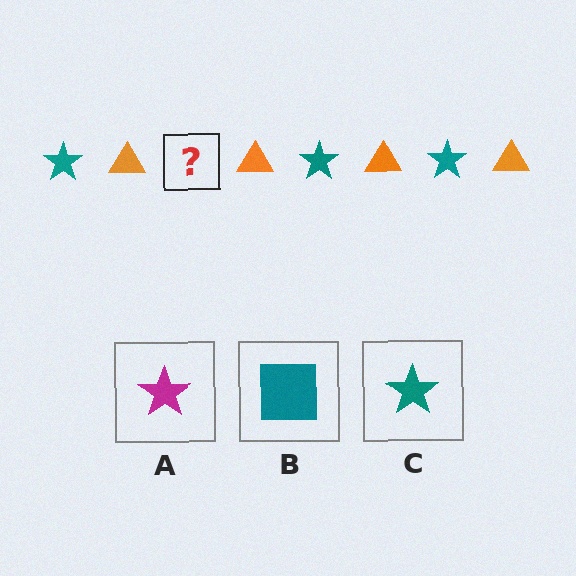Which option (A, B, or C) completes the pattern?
C.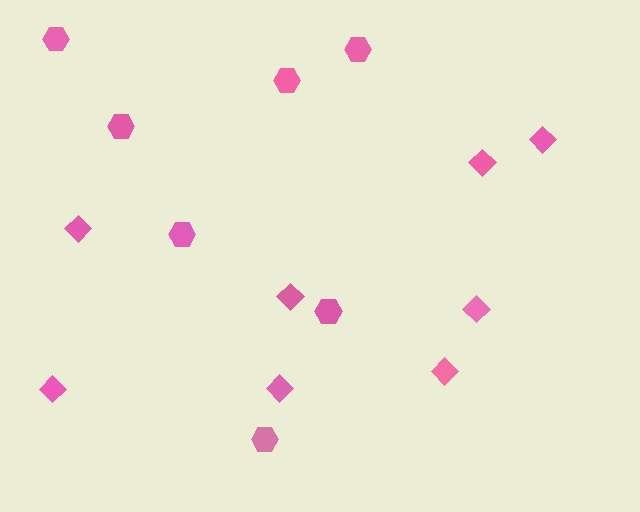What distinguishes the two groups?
There are 2 groups: one group of hexagons (7) and one group of diamonds (8).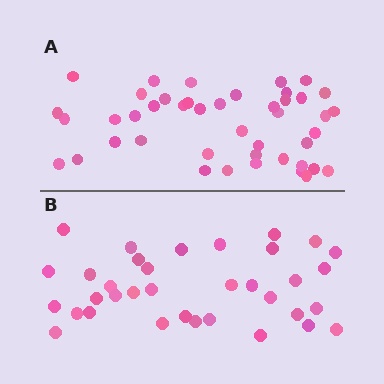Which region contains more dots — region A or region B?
Region A (the top region) has more dots.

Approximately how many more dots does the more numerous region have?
Region A has roughly 8 or so more dots than region B.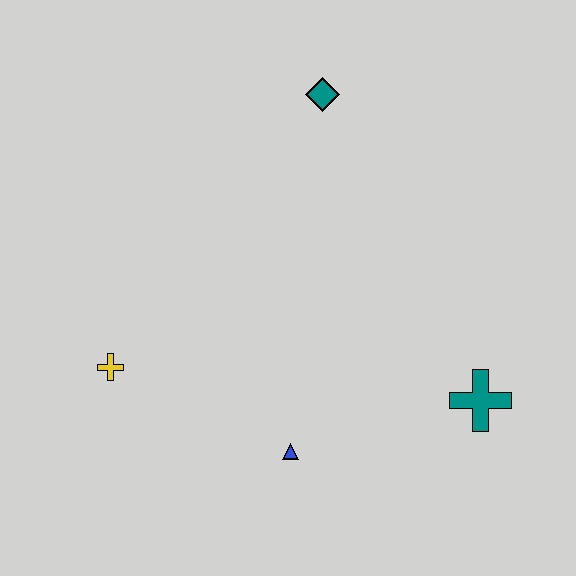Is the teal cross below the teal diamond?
Yes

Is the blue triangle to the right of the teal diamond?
No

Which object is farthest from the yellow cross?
The teal cross is farthest from the yellow cross.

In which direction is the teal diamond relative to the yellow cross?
The teal diamond is above the yellow cross.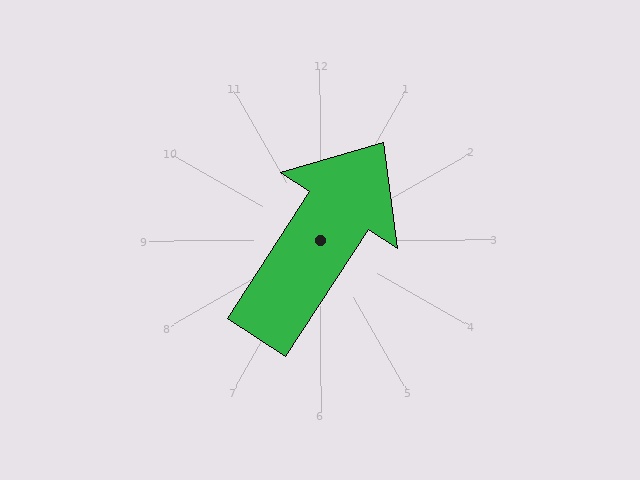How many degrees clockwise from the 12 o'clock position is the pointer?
Approximately 33 degrees.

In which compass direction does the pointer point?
Northeast.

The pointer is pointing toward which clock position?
Roughly 1 o'clock.